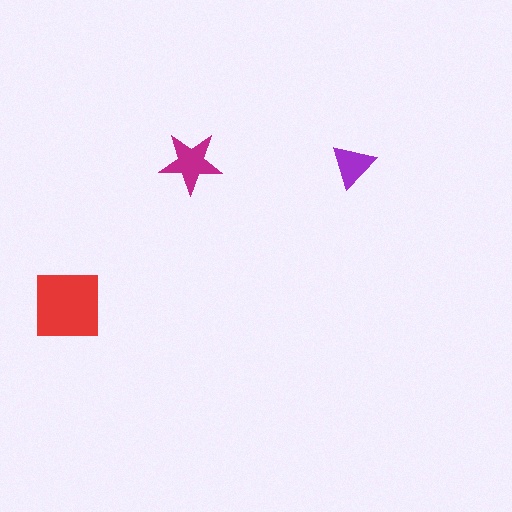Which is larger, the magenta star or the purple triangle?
The magenta star.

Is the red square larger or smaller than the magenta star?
Larger.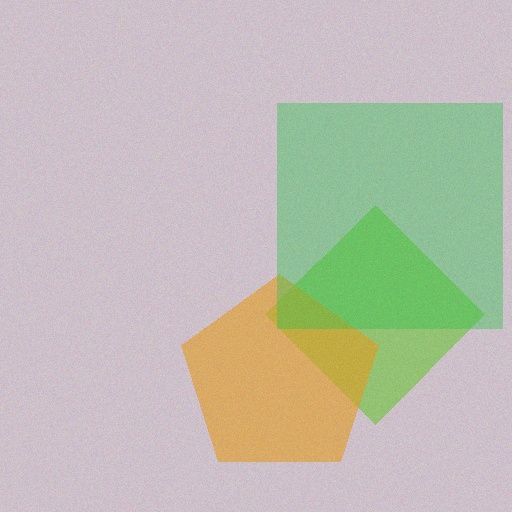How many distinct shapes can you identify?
There are 3 distinct shapes: a lime diamond, an orange pentagon, a green square.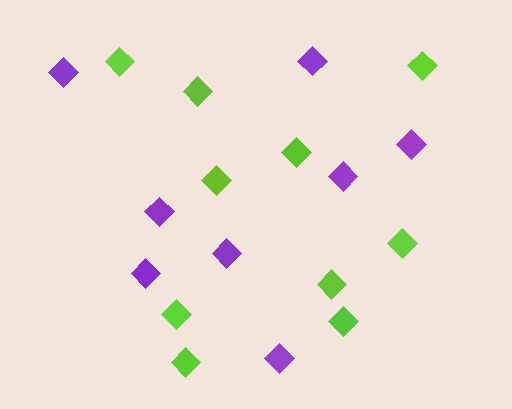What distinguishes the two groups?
There are 2 groups: one group of lime diamonds (10) and one group of purple diamonds (8).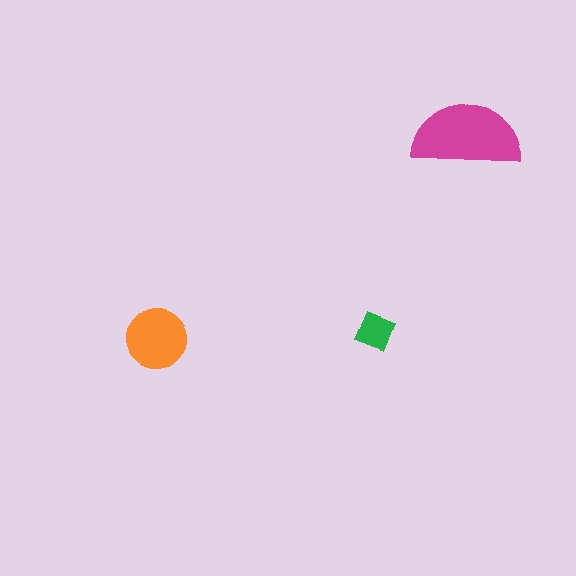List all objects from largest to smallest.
The magenta semicircle, the orange circle, the green square.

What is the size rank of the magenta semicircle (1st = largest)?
1st.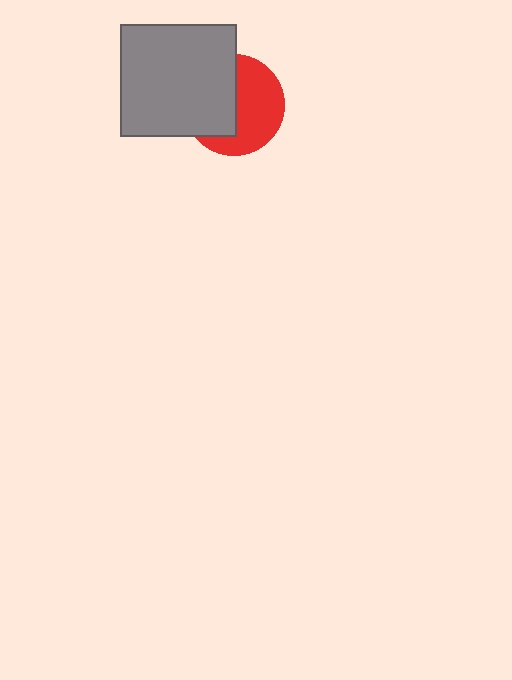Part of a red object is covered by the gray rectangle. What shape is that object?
It is a circle.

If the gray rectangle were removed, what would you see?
You would see the complete red circle.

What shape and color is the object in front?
The object in front is a gray rectangle.